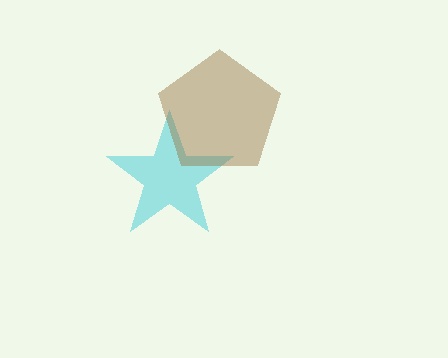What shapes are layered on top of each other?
The layered shapes are: a cyan star, a brown pentagon.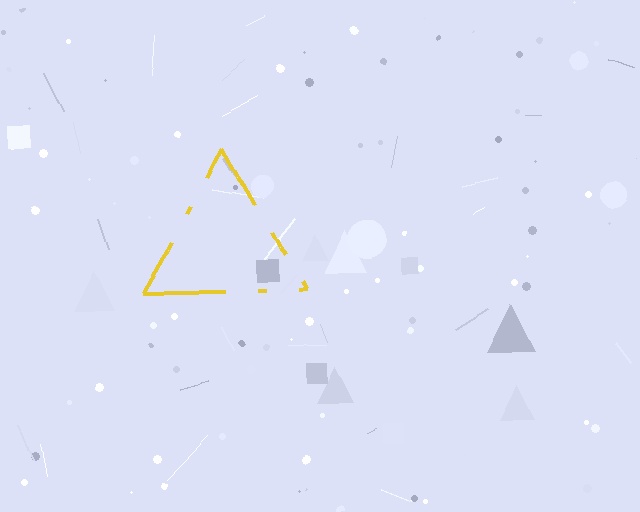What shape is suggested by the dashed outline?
The dashed outline suggests a triangle.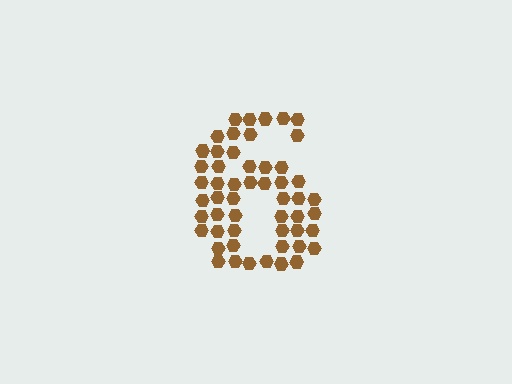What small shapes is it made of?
It is made of small hexagons.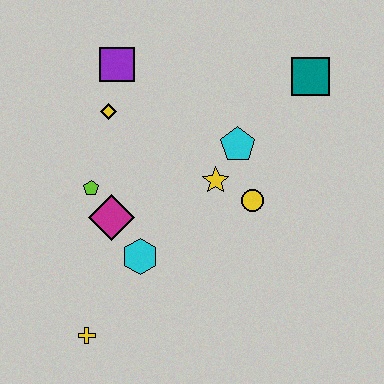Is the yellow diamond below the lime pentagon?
No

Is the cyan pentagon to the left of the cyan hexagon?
No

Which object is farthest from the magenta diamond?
The teal square is farthest from the magenta diamond.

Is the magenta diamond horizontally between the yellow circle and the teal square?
No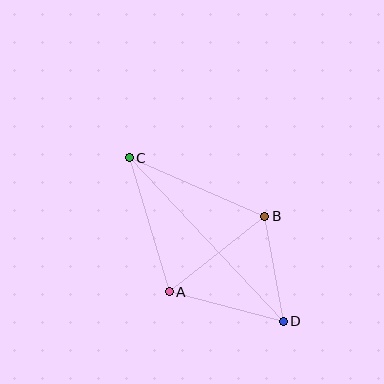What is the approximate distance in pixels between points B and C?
The distance between B and C is approximately 147 pixels.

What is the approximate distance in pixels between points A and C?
The distance between A and C is approximately 140 pixels.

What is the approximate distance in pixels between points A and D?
The distance between A and D is approximately 118 pixels.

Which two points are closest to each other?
Points B and D are closest to each other.